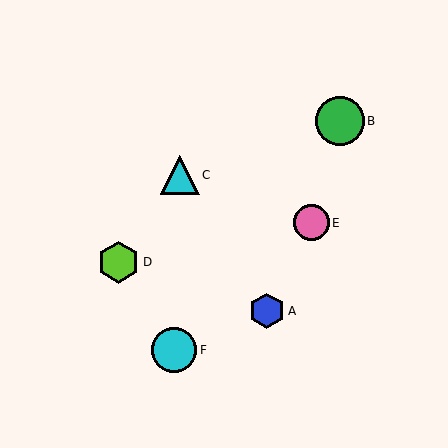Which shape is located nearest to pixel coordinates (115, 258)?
The lime hexagon (labeled D) at (119, 262) is nearest to that location.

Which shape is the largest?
The green circle (labeled B) is the largest.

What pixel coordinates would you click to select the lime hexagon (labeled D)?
Click at (119, 262) to select the lime hexagon D.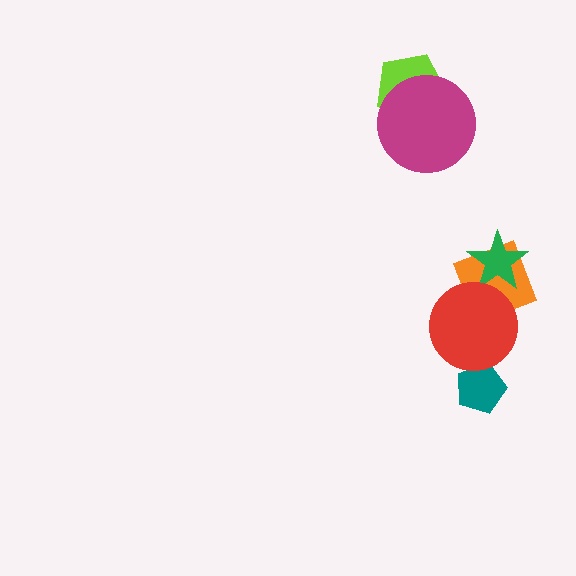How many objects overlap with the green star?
2 objects overlap with the green star.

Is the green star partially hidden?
Yes, it is partially covered by another shape.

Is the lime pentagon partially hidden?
Yes, it is partially covered by another shape.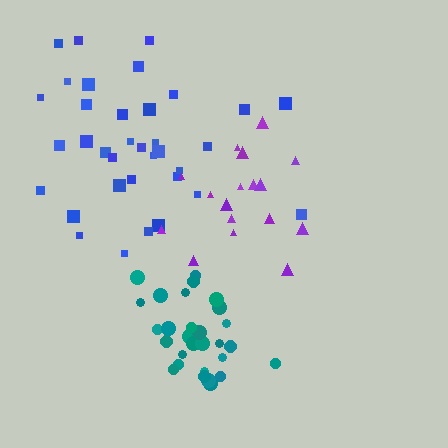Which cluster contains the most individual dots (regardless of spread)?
Blue (35).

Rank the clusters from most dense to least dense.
teal, blue, purple.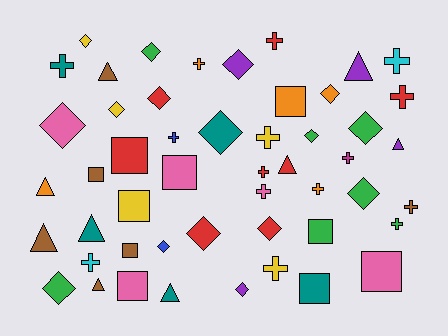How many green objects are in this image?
There are 7 green objects.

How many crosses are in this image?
There are 15 crosses.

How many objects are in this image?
There are 50 objects.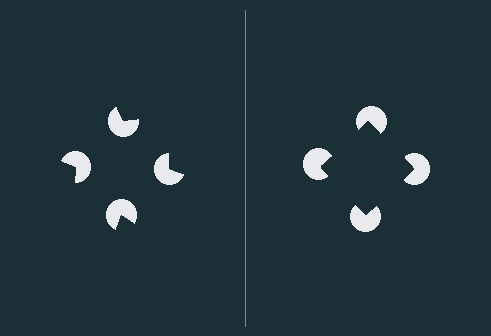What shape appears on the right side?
An illusory square.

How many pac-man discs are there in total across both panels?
8 — 4 on each side.